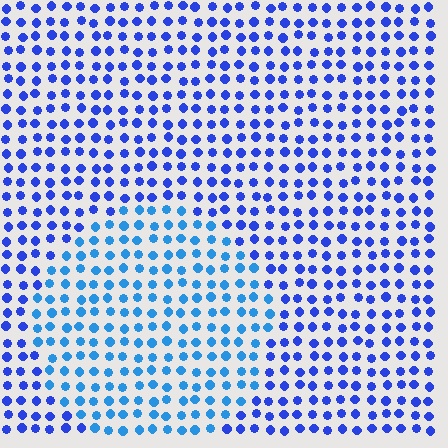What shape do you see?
I see a circle.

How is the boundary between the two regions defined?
The boundary is defined purely by a slight shift in hue (about 27 degrees). Spacing, size, and orientation are identical on both sides.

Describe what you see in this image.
The image is filled with small blue elements in a uniform arrangement. A circle-shaped region is visible where the elements are tinted to a slightly different hue, forming a subtle color boundary.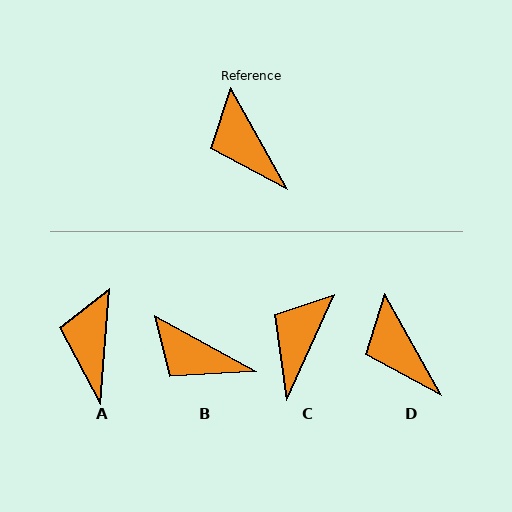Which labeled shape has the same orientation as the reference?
D.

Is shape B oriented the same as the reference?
No, it is off by about 32 degrees.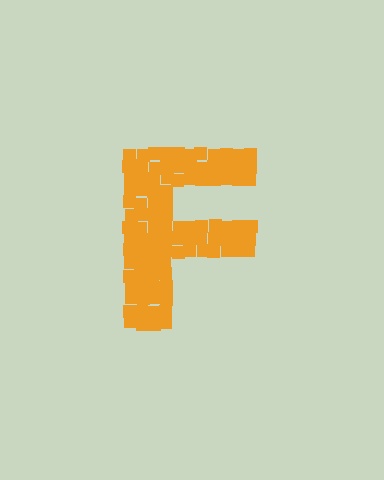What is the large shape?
The large shape is the letter F.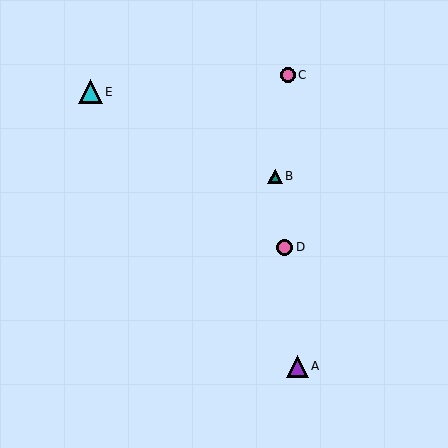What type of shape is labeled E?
Shape E is a cyan triangle.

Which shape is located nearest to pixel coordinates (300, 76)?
The pink circle (labeled C) at (288, 75) is nearest to that location.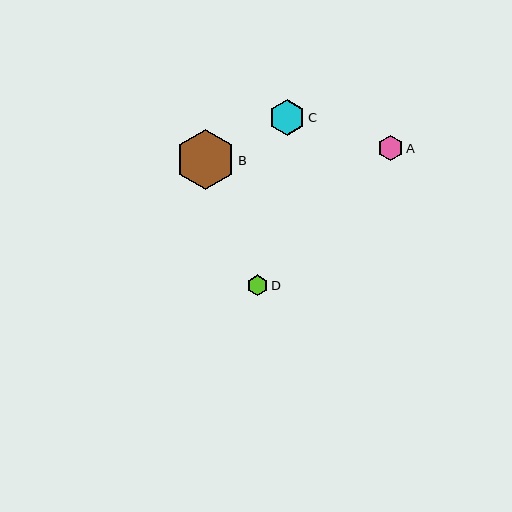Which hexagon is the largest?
Hexagon B is the largest with a size of approximately 60 pixels.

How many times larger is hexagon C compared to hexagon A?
Hexagon C is approximately 1.4 times the size of hexagon A.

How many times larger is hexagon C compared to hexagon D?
Hexagon C is approximately 1.7 times the size of hexagon D.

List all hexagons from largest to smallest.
From largest to smallest: B, C, A, D.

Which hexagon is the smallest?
Hexagon D is the smallest with a size of approximately 21 pixels.